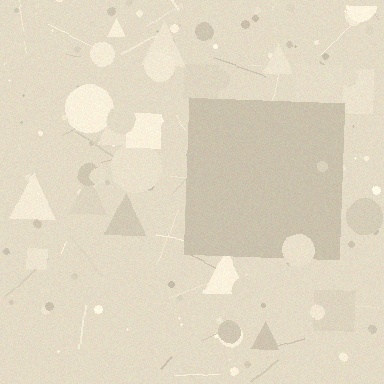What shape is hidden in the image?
A square is hidden in the image.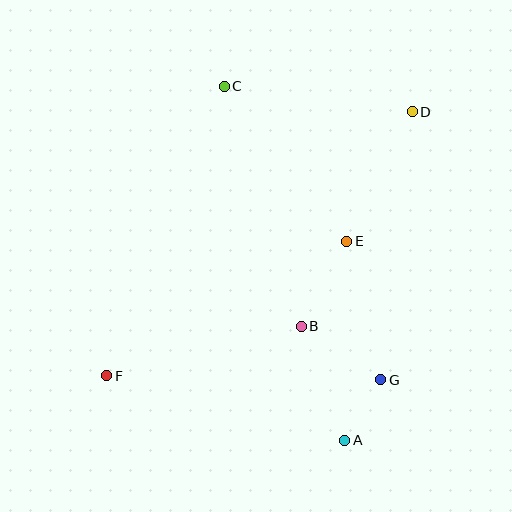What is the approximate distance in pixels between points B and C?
The distance between B and C is approximately 252 pixels.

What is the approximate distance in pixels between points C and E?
The distance between C and E is approximately 198 pixels.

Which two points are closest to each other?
Points A and G are closest to each other.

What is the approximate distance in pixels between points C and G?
The distance between C and G is approximately 332 pixels.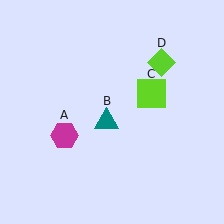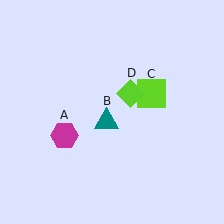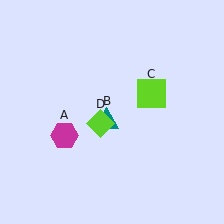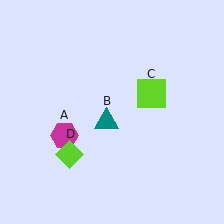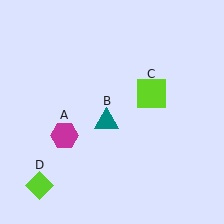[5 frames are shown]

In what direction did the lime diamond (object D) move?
The lime diamond (object D) moved down and to the left.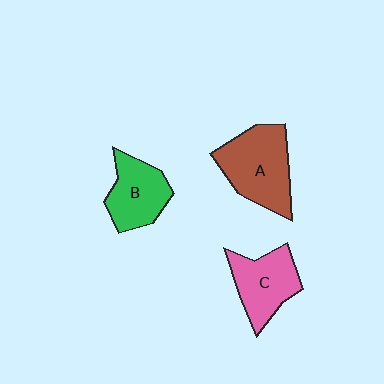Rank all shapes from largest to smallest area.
From largest to smallest: A (brown), C (pink), B (green).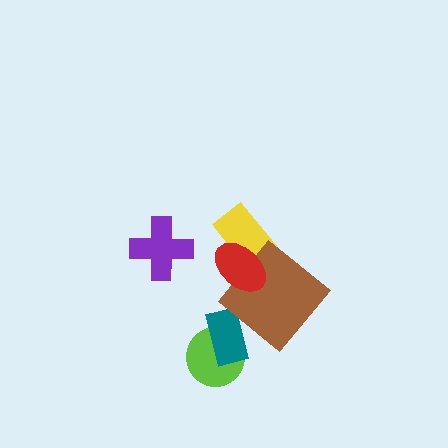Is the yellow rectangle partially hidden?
Yes, it is partially covered by another shape.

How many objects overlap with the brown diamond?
1 object overlaps with the brown diamond.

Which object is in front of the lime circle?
The teal rectangle is in front of the lime circle.